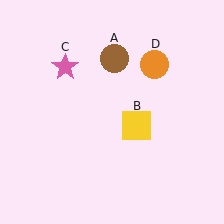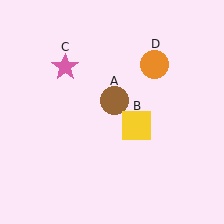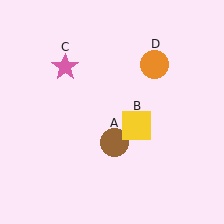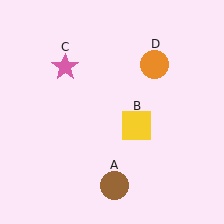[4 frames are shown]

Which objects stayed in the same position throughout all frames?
Yellow square (object B) and pink star (object C) and orange circle (object D) remained stationary.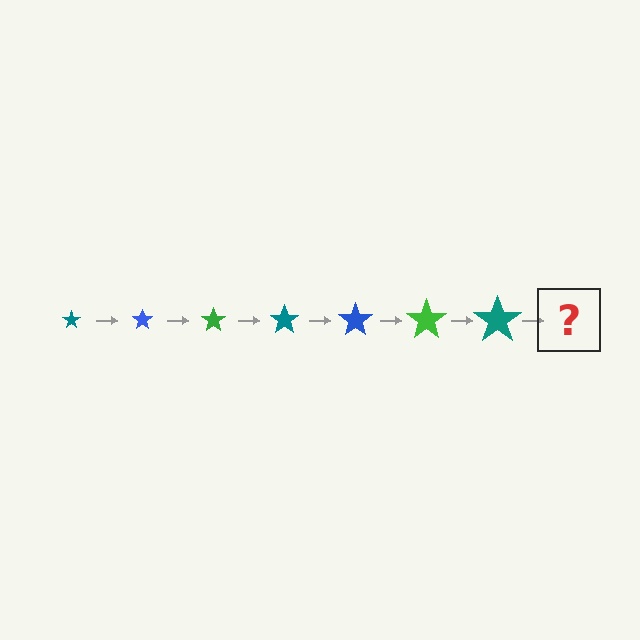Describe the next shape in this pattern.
It should be a blue star, larger than the previous one.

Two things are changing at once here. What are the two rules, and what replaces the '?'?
The two rules are that the star grows larger each step and the color cycles through teal, blue, and green. The '?' should be a blue star, larger than the previous one.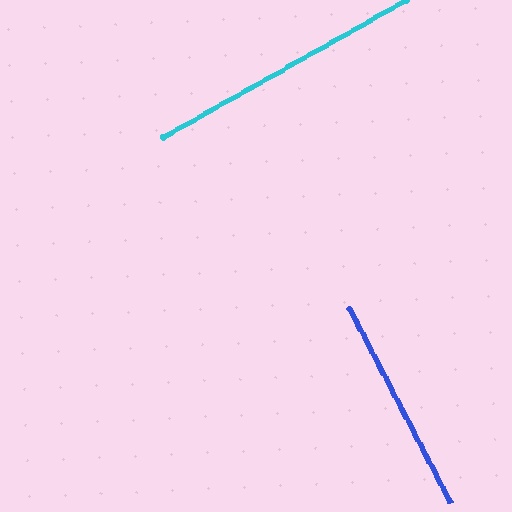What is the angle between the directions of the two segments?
Approximately 88 degrees.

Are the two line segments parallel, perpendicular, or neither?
Perpendicular — they meet at approximately 88°.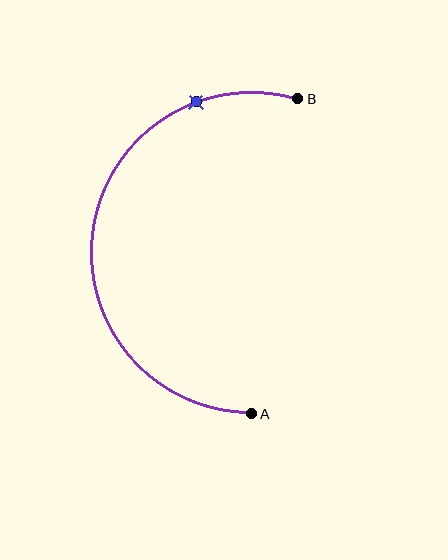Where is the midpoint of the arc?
The arc midpoint is the point on the curve farthest from the straight line joining A and B. It sits to the left of that line.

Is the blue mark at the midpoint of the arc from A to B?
No. The blue mark lies on the arc but is closer to endpoint B. The arc midpoint would be at the point on the curve equidistant along the arc from both A and B.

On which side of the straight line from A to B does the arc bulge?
The arc bulges to the left of the straight line connecting A and B.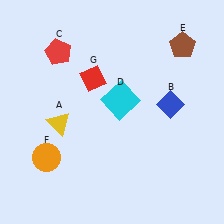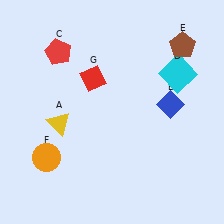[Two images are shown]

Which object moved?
The cyan square (D) moved right.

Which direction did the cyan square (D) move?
The cyan square (D) moved right.